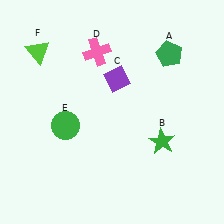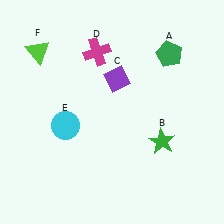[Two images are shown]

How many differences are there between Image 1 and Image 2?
There are 2 differences between the two images.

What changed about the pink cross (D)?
In Image 1, D is pink. In Image 2, it changed to magenta.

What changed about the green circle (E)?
In Image 1, E is green. In Image 2, it changed to cyan.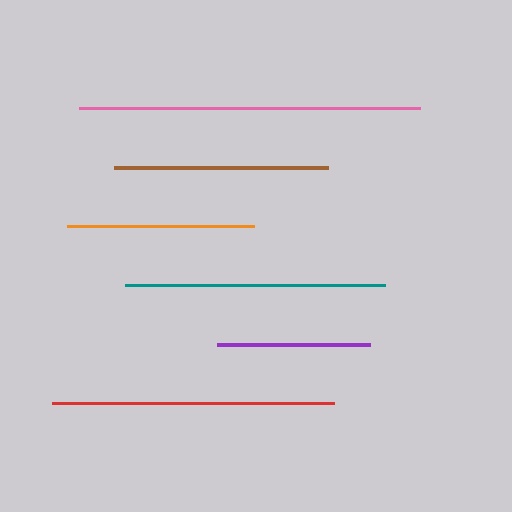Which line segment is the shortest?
The purple line is the shortest at approximately 153 pixels.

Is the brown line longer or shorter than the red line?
The red line is longer than the brown line.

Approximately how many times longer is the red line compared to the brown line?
The red line is approximately 1.3 times the length of the brown line.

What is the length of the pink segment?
The pink segment is approximately 341 pixels long.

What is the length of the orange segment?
The orange segment is approximately 188 pixels long.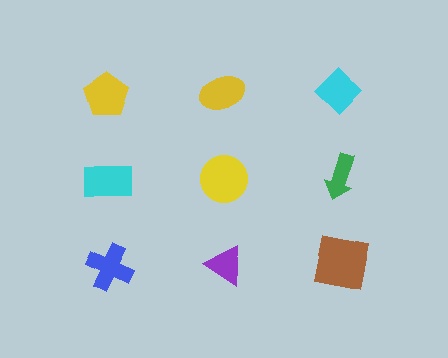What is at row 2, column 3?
A green arrow.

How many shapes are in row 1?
3 shapes.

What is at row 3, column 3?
A brown square.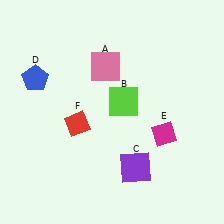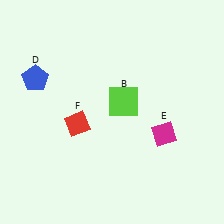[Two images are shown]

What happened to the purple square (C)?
The purple square (C) was removed in Image 2. It was in the bottom-right area of Image 1.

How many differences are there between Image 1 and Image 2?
There are 2 differences between the two images.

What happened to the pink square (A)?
The pink square (A) was removed in Image 2. It was in the top-left area of Image 1.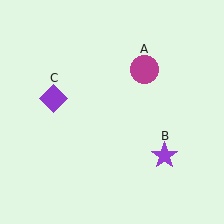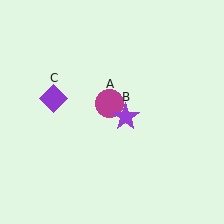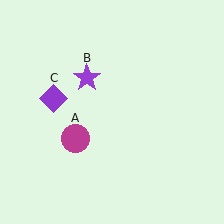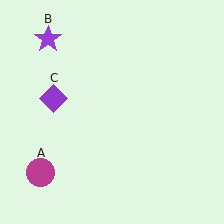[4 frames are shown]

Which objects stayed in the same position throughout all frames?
Purple diamond (object C) remained stationary.